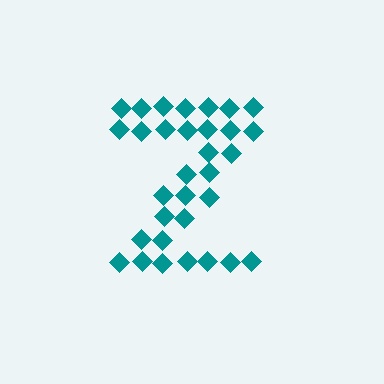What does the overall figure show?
The overall figure shows the letter Z.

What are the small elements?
The small elements are diamonds.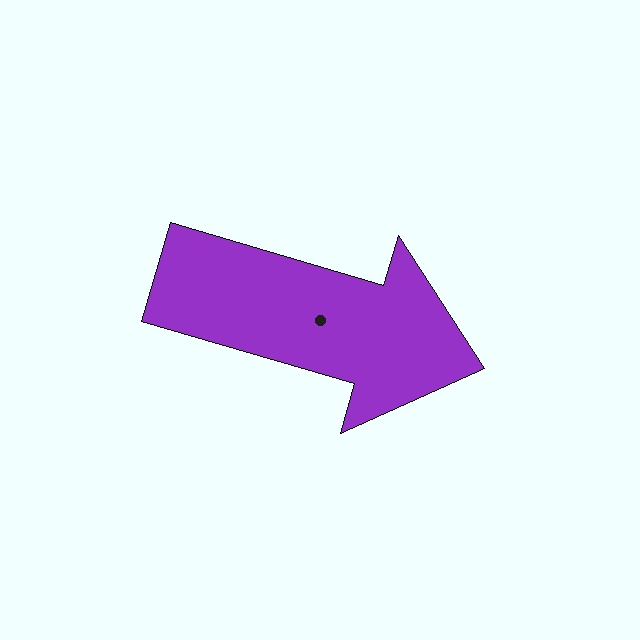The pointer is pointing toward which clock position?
Roughly 4 o'clock.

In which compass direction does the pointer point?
East.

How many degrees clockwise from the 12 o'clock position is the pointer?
Approximately 106 degrees.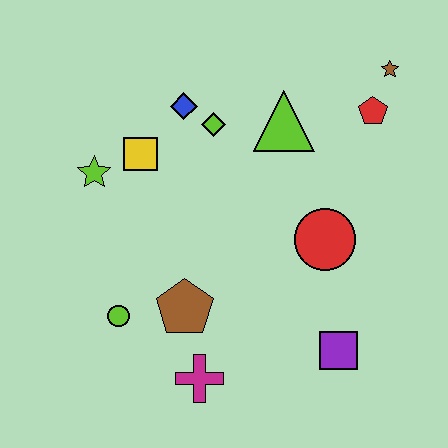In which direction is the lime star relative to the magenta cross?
The lime star is above the magenta cross.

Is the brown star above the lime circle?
Yes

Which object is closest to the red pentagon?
The brown star is closest to the red pentagon.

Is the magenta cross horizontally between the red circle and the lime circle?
Yes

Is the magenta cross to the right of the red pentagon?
No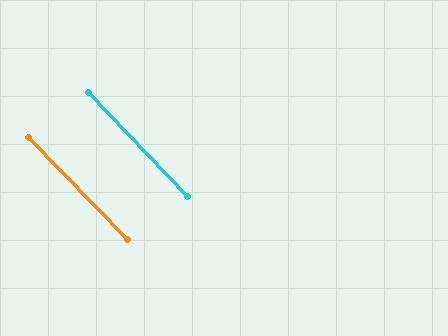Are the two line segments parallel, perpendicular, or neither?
Parallel — their directions differ by only 0.6°.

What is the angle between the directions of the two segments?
Approximately 1 degree.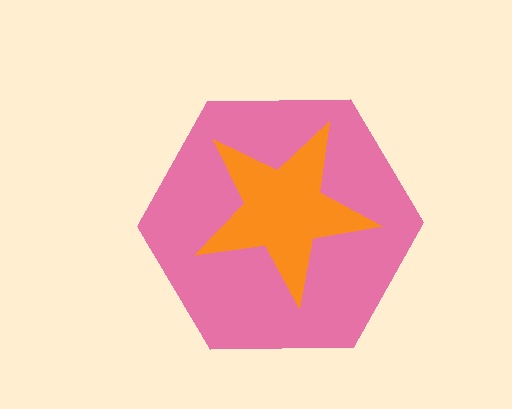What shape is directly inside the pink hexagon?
The orange star.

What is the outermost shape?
The pink hexagon.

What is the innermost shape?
The orange star.